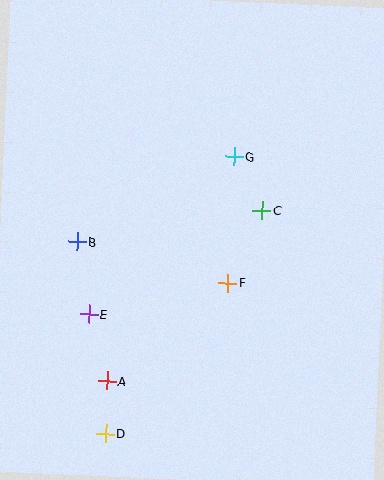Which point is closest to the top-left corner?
Point B is closest to the top-left corner.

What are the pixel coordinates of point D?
Point D is at (106, 433).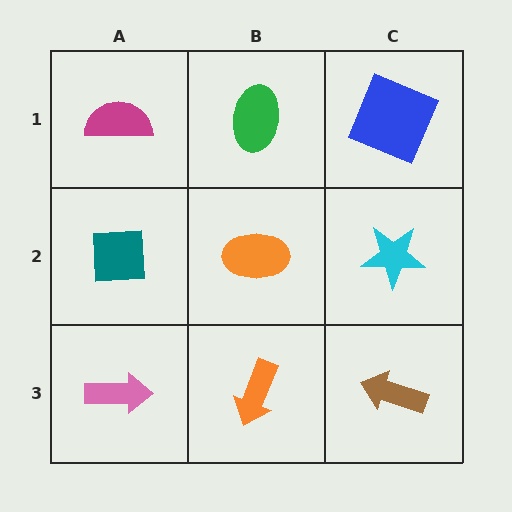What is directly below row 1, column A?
A teal square.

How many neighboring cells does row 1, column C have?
2.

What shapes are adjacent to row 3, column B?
An orange ellipse (row 2, column B), a pink arrow (row 3, column A), a brown arrow (row 3, column C).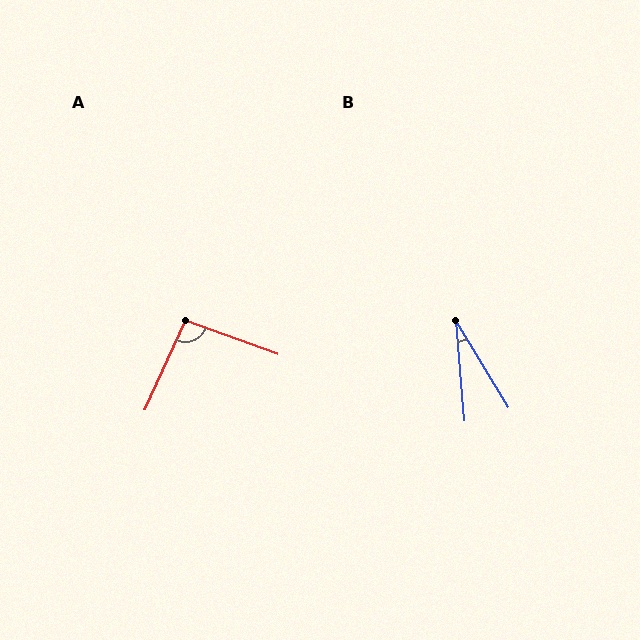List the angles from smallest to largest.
B (27°), A (95°).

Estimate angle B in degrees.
Approximately 27 degrees.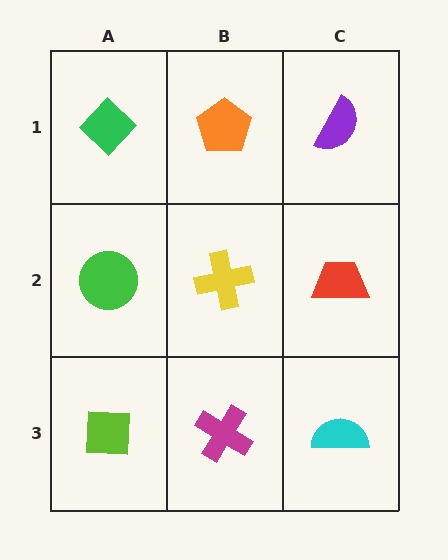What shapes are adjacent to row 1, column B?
A yellow cross (row 2, column B), a green diamond (row 1, column A), a purple semicircle (row 1, column C).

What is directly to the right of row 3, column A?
A magenta cross.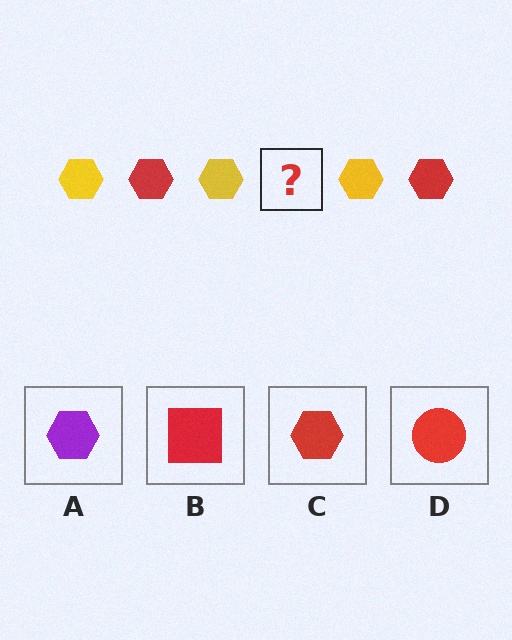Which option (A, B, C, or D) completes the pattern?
C.